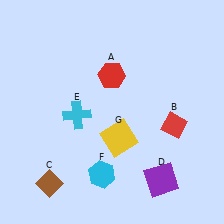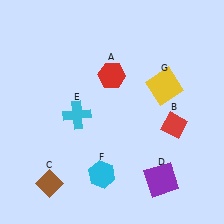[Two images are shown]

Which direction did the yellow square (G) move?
The yellow square (G) moved up.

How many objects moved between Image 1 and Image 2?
1 object moved between the two images.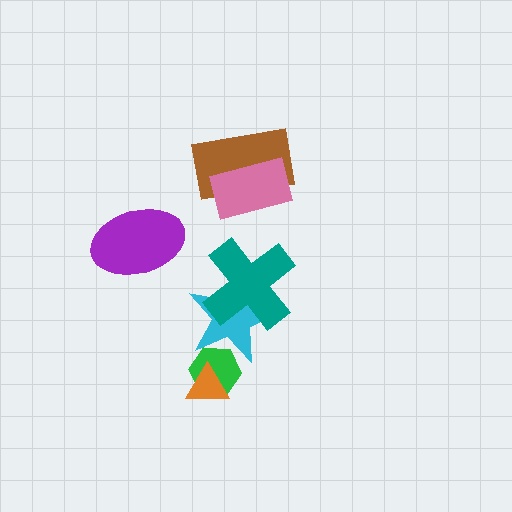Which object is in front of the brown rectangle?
The pink rectangle is in front of the brown rectangle.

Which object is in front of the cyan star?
The teal cross is in front of the cyan star.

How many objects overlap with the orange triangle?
1 object overlaps with the orange triangle.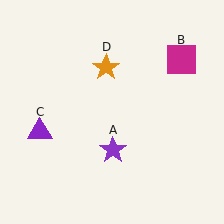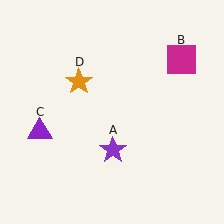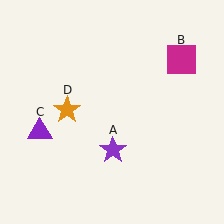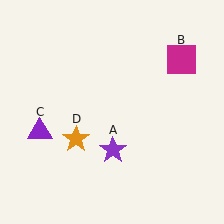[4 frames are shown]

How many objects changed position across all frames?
1 object changed position: orange star (object D).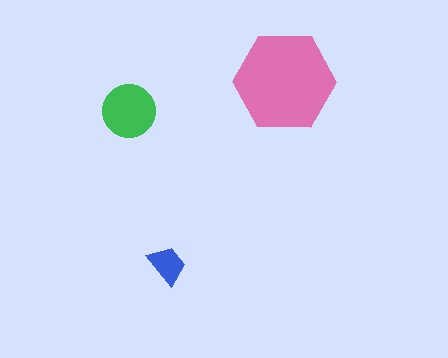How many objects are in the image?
There are 3 objects in the image.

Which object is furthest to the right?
The pink hexagon is rightmost.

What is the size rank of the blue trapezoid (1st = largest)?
3rd.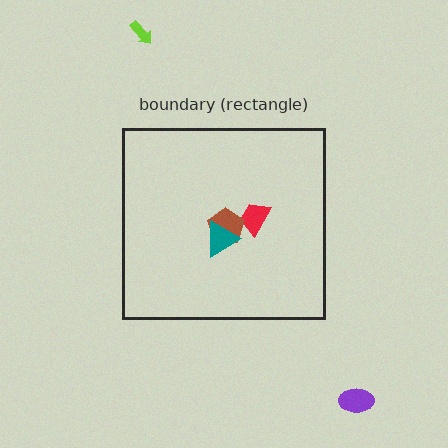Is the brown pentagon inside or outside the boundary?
Inside.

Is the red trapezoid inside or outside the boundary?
Inside.